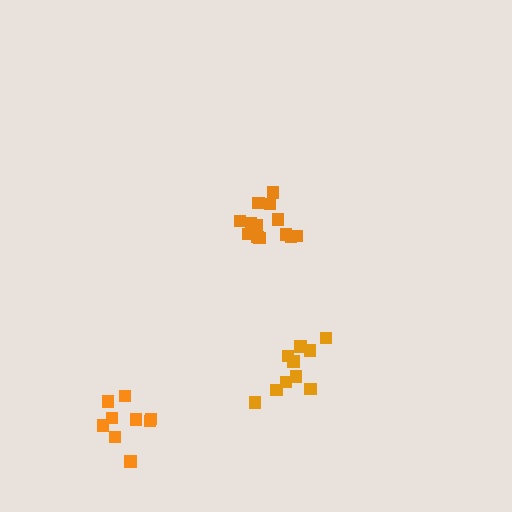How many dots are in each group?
Group 1: 13 dots, Group 2: 9 dots, Group 3: 10 dots (32 total).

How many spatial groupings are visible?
There are 3 spatial groupings.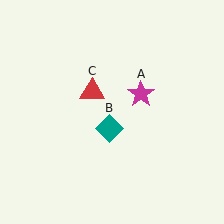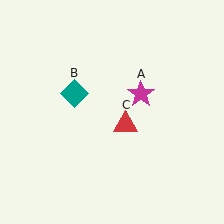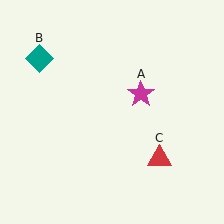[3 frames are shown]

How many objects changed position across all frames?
2 objects changed position: teal diamond (object B), red triangle (object C).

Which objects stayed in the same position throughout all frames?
Magenta star (object A) remained stationary.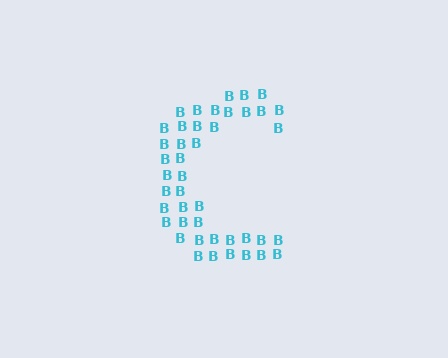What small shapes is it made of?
It is made of small letter B's.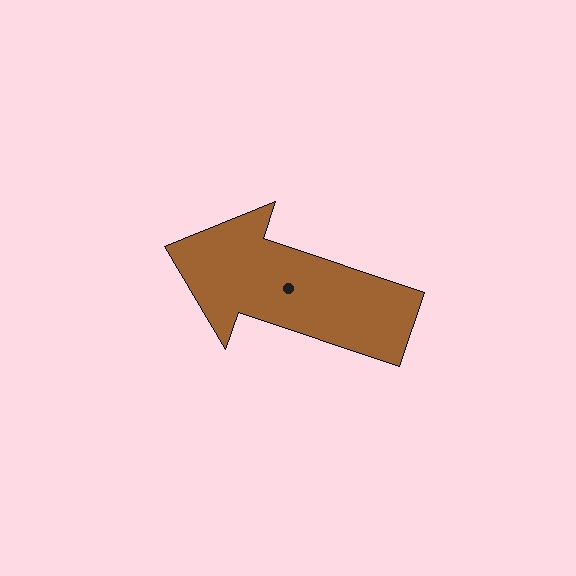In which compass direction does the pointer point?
West.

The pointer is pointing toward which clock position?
Roughly 10 o'clock.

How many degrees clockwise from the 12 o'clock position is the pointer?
Approximately 289 degrees.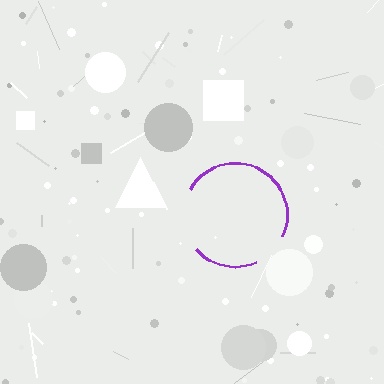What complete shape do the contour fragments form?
The contour fragments form a circle.